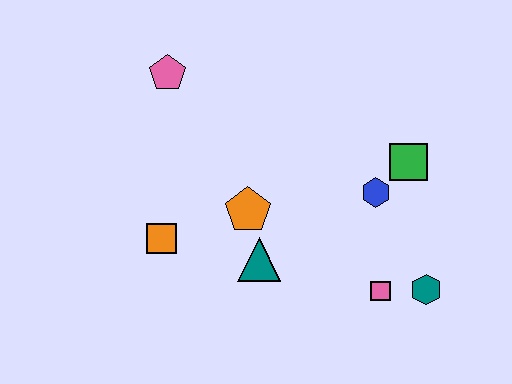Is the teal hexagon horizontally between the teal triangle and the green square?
No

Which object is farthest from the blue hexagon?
The pink pentagon is farthest from the blue hexagon.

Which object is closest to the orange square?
The orange pentagon is closest to the orange square.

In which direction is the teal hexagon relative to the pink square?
The teal hexagon is to the right of the pink square.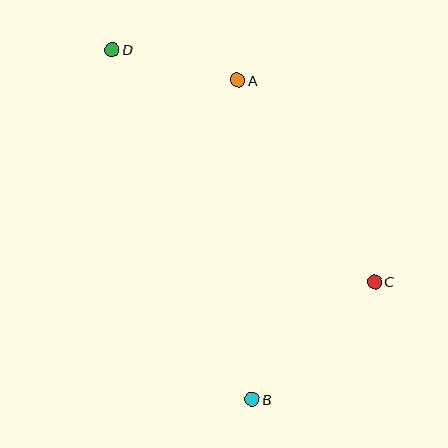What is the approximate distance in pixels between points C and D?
The distance between C and D is approximately 350 pixels.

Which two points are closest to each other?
Points A and D are closest to each other.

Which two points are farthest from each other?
Points B and D are farthest from each other.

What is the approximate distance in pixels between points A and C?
The distance between A and C is approximately 244 pixels.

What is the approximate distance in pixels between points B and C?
The distance between B and C is approximately 170 pixels.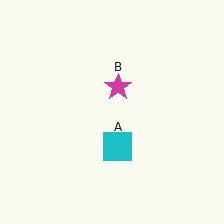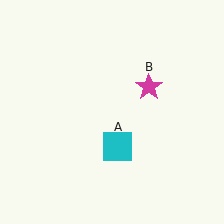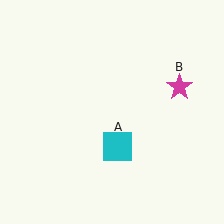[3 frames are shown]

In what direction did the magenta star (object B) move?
The magenta star (object B) moved right.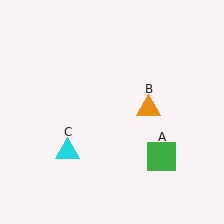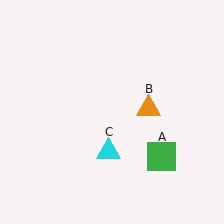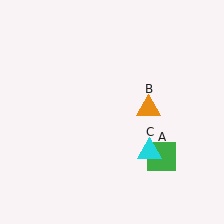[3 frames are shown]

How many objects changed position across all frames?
1 object changed position: cyan triangle (object C).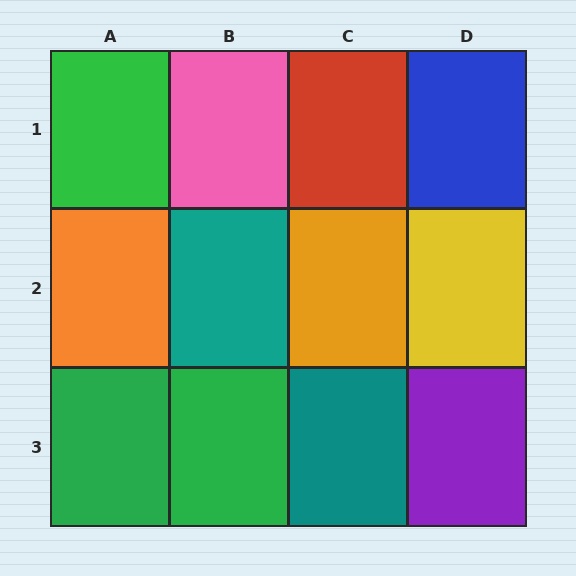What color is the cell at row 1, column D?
Blue.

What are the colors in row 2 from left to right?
Orange, teal, orange, yellow.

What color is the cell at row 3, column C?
Teal.